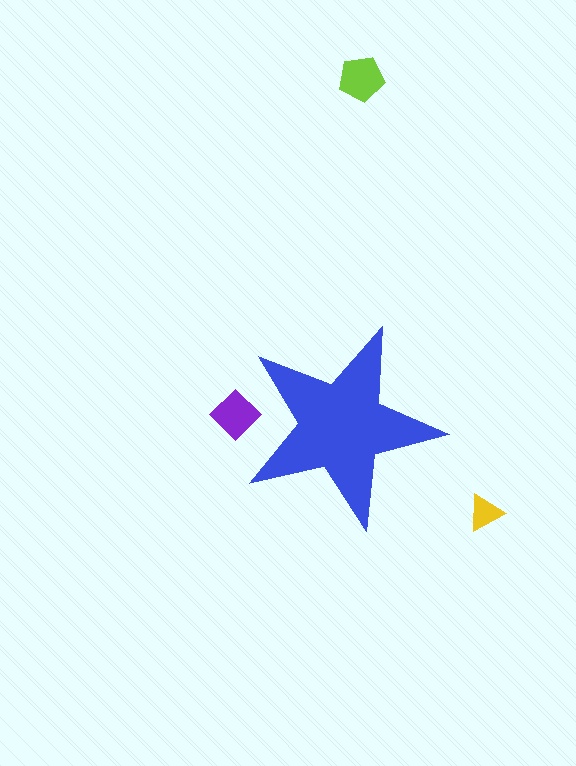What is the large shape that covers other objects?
A blue star.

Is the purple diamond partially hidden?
Yes, the purple diamond is partially hidden behind the blue star.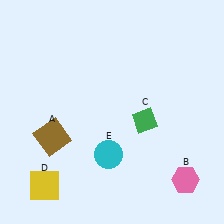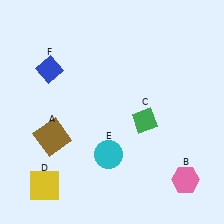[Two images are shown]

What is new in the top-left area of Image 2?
A blue diamond (F) was added in the top-left area of Image 2.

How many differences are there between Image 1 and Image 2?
There is 1 difference between the two images.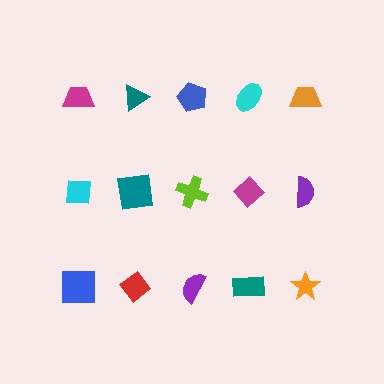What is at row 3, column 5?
An orange star.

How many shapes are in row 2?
5 shapes.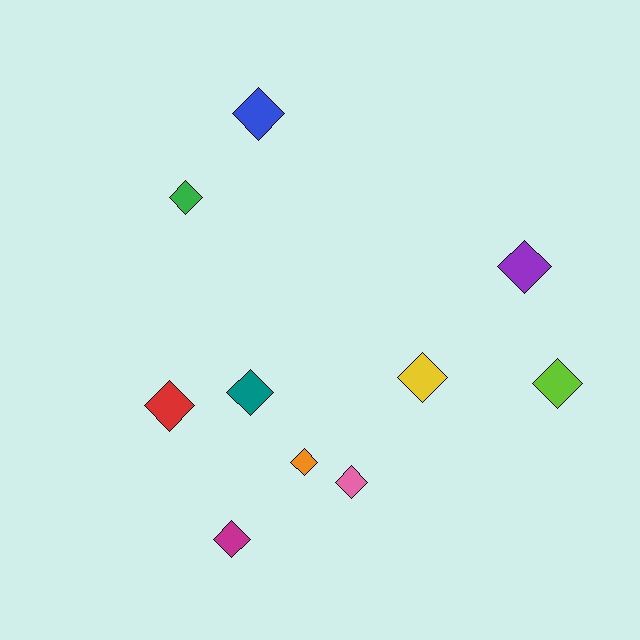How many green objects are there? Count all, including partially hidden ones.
There is 1 green object.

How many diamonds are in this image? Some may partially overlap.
There are 10 diamonds.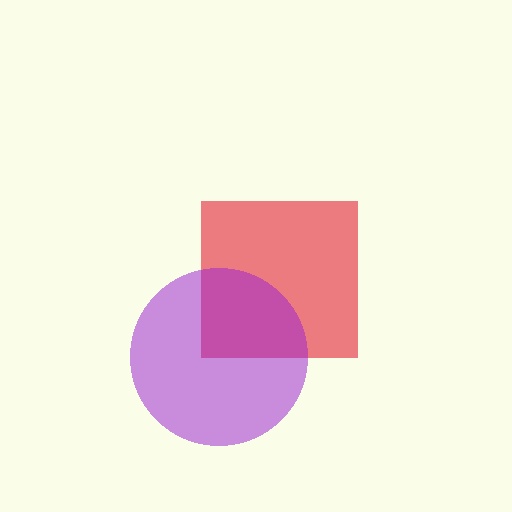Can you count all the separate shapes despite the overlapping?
Yes, there are 2 separate shapes.